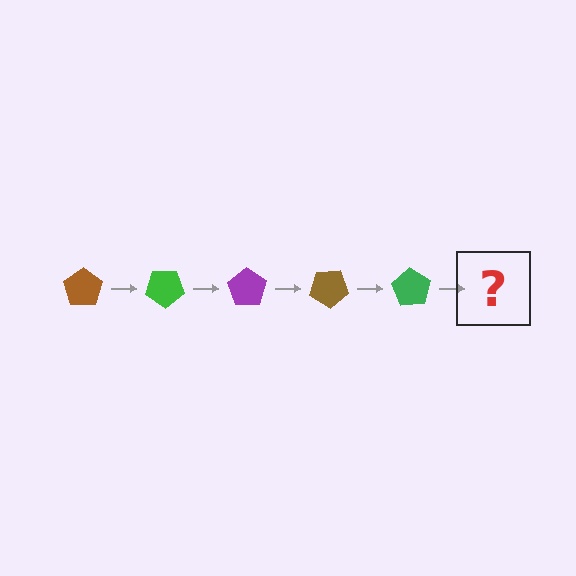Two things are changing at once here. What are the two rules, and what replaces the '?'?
The two rules are that it rotates 35 degrees each step and the color cycles through brown, green, and purple. The '?' should be a purple pentagon, rotated 175 degrees from the start.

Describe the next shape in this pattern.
It should be a purple pentagon, rotated 175 degrees from the start.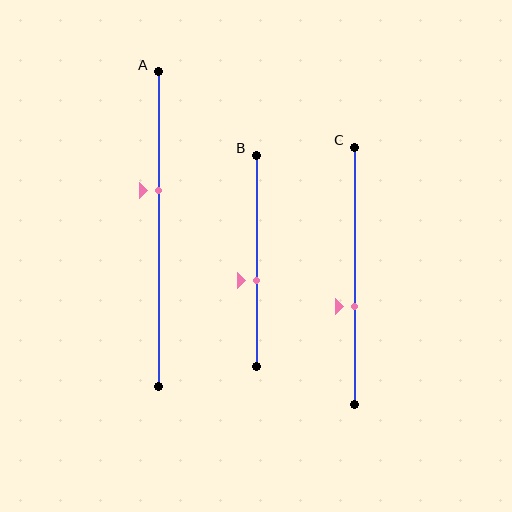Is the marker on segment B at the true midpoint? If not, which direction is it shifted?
No, the marker on segment B is shifted downward by about 9% of the segment length.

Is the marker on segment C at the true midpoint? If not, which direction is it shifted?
No, the marker on segment C is shifted downward by about 12% of the segment length.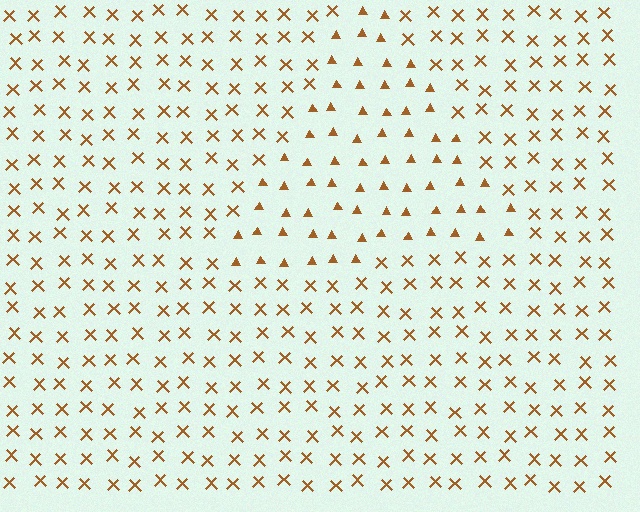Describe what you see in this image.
The image is filled with small brown elements arranged in a uniform grid. A triangle-shaped region contains triangles, while the surrounding area contains X marks. The boundary is defined purely by the change in element shape.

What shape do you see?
I see a triangle.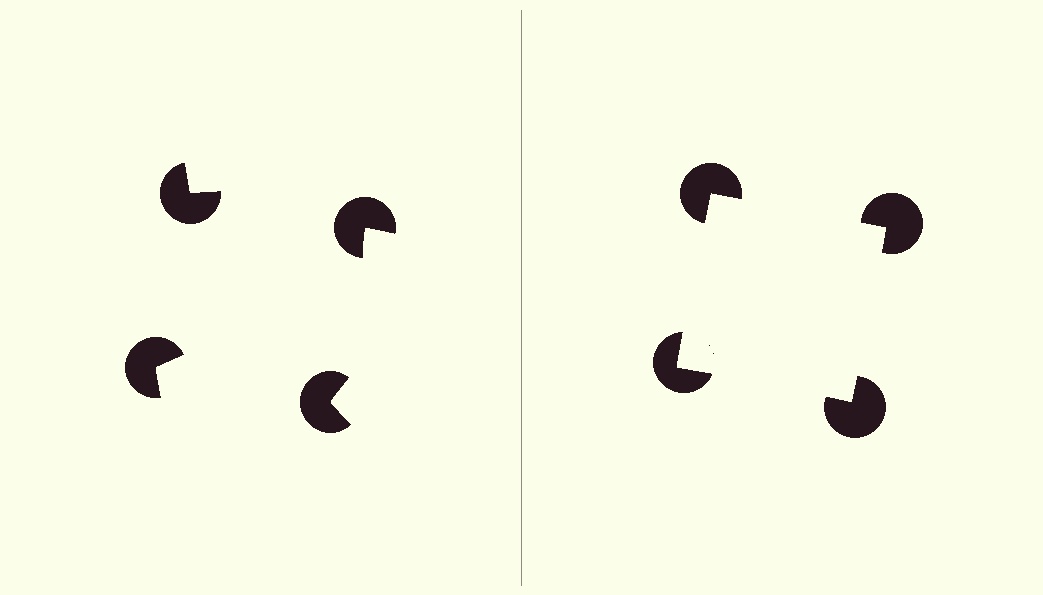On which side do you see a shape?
An illusory square appears on the right side. On the left side the wedge cuts are rotated, so no coherent shape forms.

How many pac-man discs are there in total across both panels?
8 — 4 on each side.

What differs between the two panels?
The pac-man discs are positioned identically on both sides; only the wedge orientations differ. On the right they align to a square; on the left they are misaligned.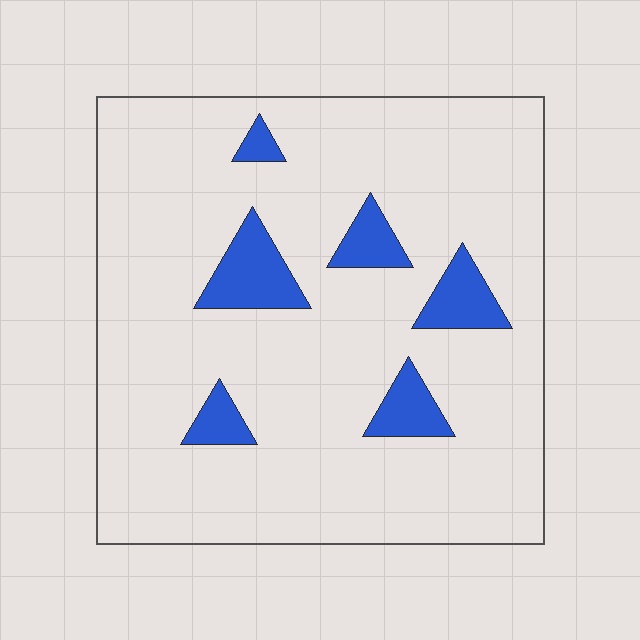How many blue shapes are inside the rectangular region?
6.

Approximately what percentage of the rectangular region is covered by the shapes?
Approximately 10%.